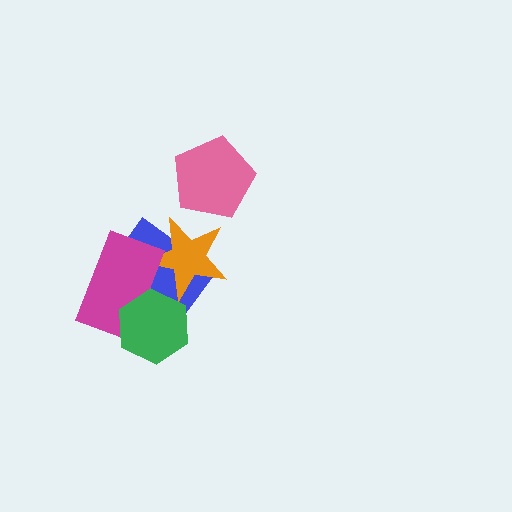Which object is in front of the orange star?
The magenta rectangle is in front of the orange star.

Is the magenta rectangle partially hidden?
Yes, it is partially covered by another shape.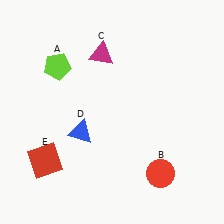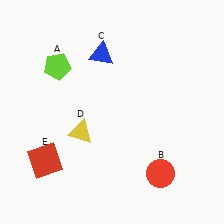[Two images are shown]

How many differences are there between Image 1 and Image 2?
There are 2 differences between the two images.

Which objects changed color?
C changed from magenta to blue. D changed from blue to yellow.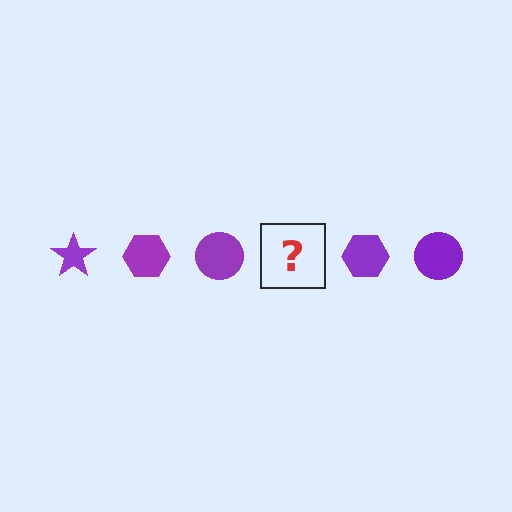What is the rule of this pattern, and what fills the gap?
The rule is that the pattern cycles through star, hexagon, circle shapes in purple. The gap should be filled with a purple star.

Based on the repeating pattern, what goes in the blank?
The blank should be a purple star.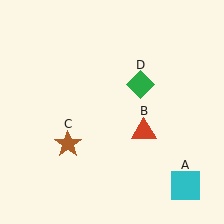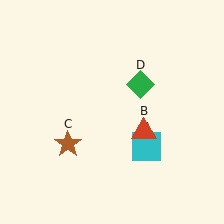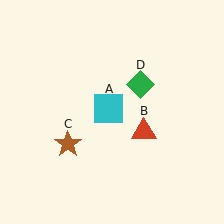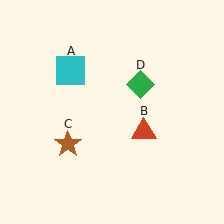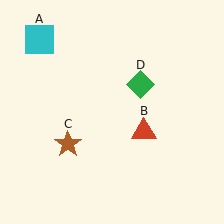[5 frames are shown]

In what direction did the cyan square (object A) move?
The cyan square (object A) moved up and to the left.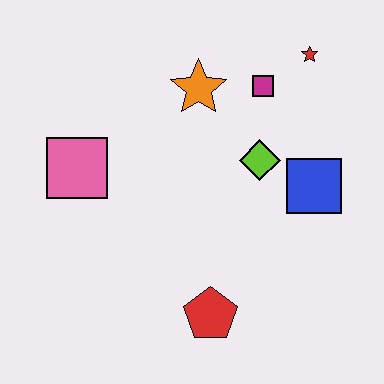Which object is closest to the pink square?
The orange star is closest to the pink square.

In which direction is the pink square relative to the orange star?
The pink square is to the left of the orange star.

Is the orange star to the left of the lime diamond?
Yes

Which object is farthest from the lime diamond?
The pink square is farthest from the lime diamond.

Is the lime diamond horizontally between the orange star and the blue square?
Yes